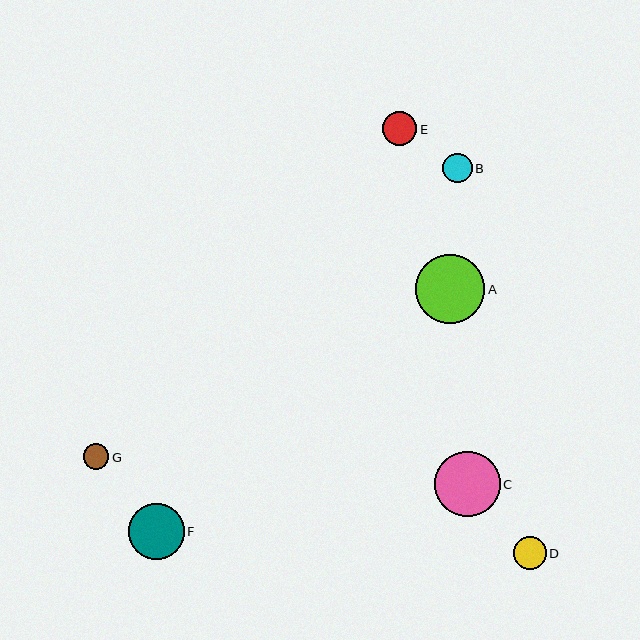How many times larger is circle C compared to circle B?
Circle C is approximately 2.2 times the size of circle B.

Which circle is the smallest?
Circle G is the smallest with a size of approximately 26 pixels.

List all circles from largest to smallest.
From largest to smallest: A, C, F, E, D, B, G.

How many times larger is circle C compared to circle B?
Circle C is approximately 2.2 times the size of circle B.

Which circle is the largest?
Circle A is the largest with a size of approximately 69 pixels.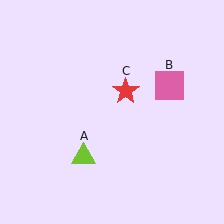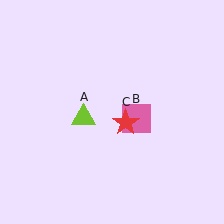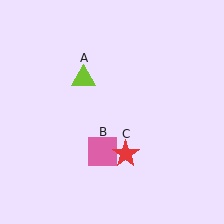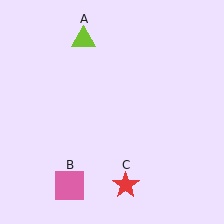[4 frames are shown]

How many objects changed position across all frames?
3 objects changed position: lime triangle (object A), pink square (object B), red star (object C).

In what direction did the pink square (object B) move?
The pink square (object B) moved down and to the left.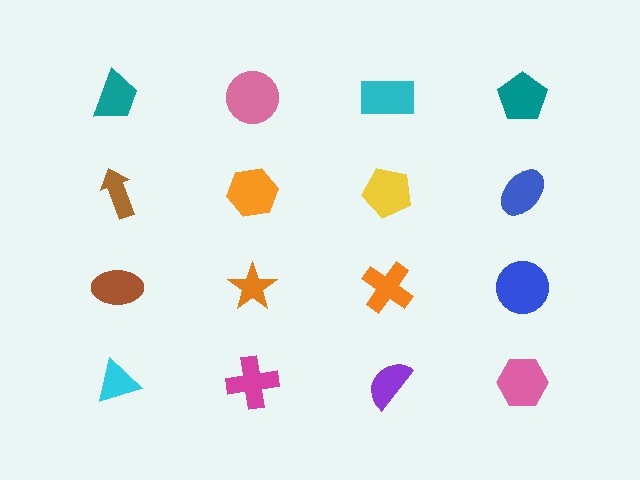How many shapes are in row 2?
4 shapes.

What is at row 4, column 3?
A purple semicircle.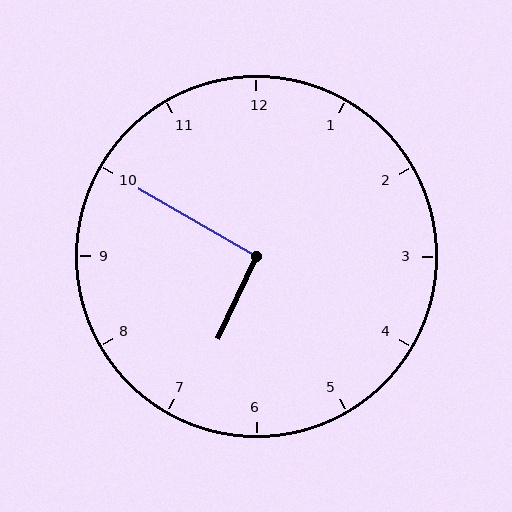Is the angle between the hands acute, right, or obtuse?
It is right.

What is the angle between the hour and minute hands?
Approximately 95 degrees.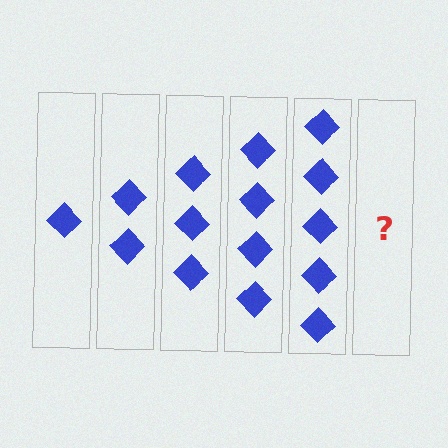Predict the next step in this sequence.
The next step is 6 diamonds.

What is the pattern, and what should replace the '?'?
The pattern is that each step adds one more diamond. The '?' should be 6 diamonds.